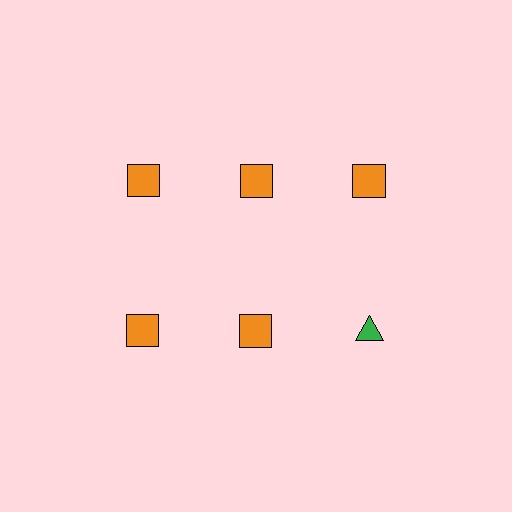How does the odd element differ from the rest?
It differs in both color (green instead of orange) and shape (triangle instead of square).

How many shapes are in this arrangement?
There are 6 shapes arranged in a grid pattern.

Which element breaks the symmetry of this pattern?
The green triangle in the second row, center column breaks the symmetry. All other shapes are orange squares.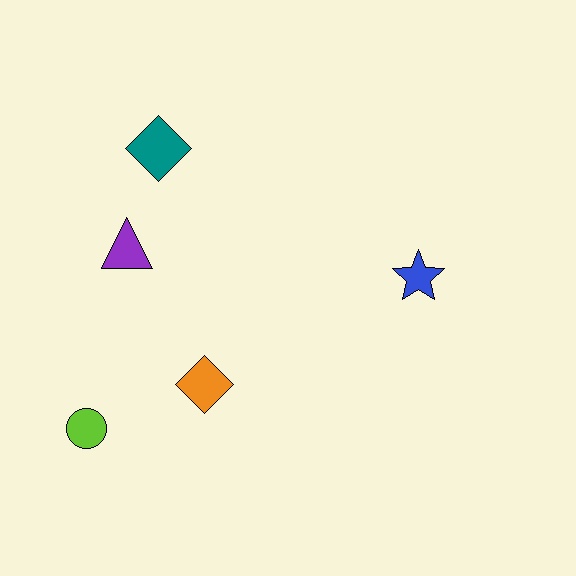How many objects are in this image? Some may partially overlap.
There are 5 objects.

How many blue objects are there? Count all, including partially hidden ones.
There is 1 blue object.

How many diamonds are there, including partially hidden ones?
There are 2 diamonds.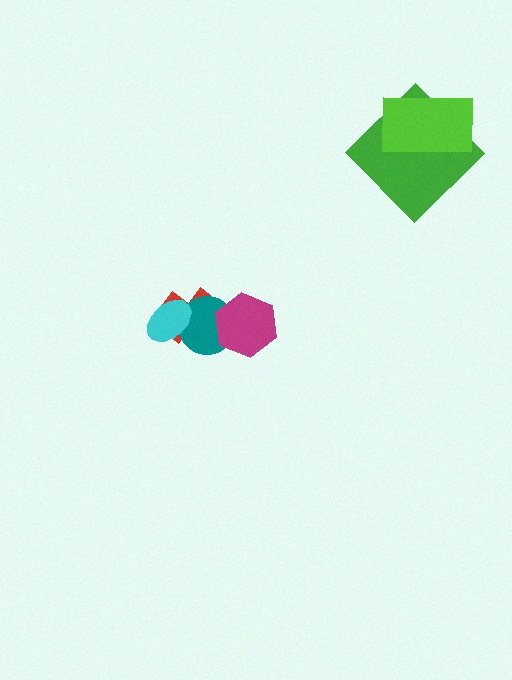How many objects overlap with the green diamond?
1 object overlaps with the green diamond.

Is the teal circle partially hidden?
Yes, it is partially covered by another shape.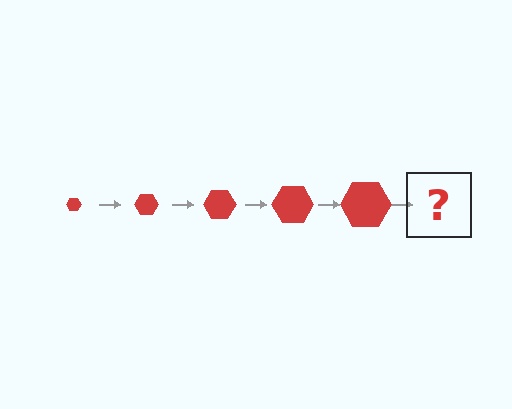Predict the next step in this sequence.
The next step is a red hexagon, larger than the previous one.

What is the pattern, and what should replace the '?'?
The pattern is that the hexagon gets progressively larger each step. The '?' should be a red hexagon, larger than the previous one.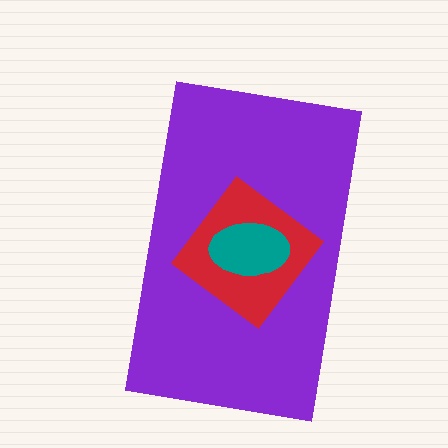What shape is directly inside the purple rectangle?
The red diamond.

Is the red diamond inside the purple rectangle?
Yes.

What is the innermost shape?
The teal ellipse.